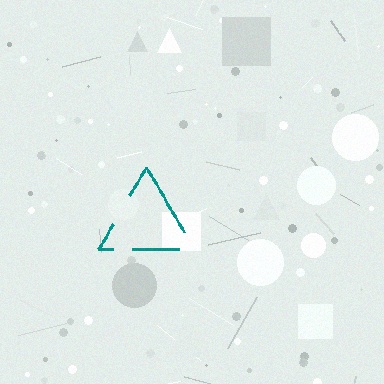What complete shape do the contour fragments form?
The contour fragments form a triangle.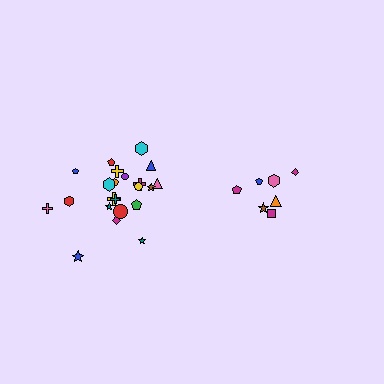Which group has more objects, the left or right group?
The left group.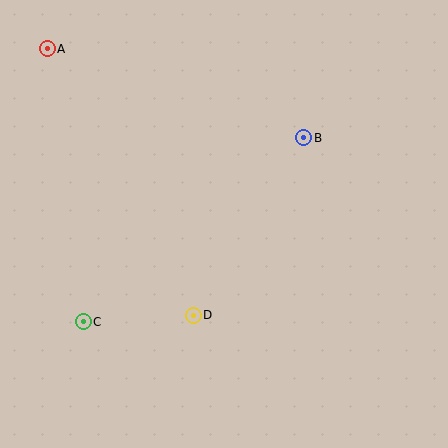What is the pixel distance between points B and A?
The distance between B and A is 271 pixels.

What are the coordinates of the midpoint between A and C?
The midpoint between A and C is at (65, 185).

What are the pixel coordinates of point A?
Point A is at (47, 49).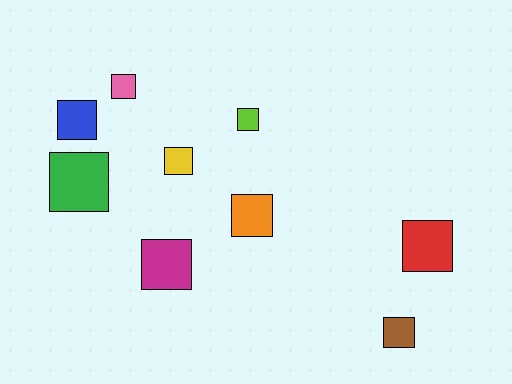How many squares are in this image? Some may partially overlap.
There are 9 squares.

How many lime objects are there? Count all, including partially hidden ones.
There is 1 lime object.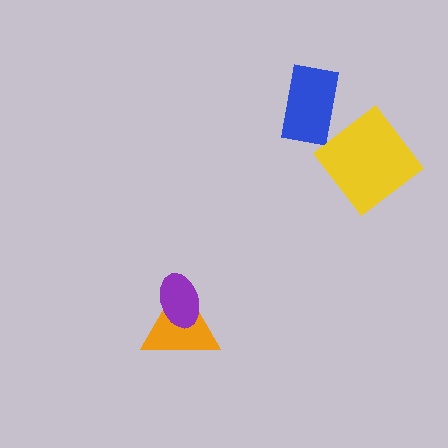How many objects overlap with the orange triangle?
1 object overlaps with the orange triangle.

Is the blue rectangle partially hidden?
No, no other shape covers it.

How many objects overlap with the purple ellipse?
1 object overlaps with the purple ellipse.